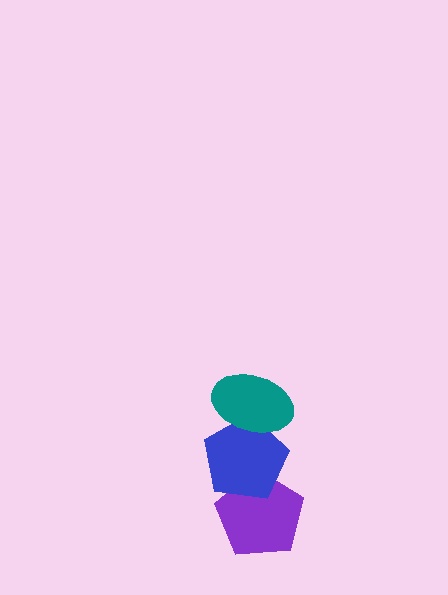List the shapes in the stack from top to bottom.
From top to bottom: the teal ellipse, the blue pentagon, the purple pentagon.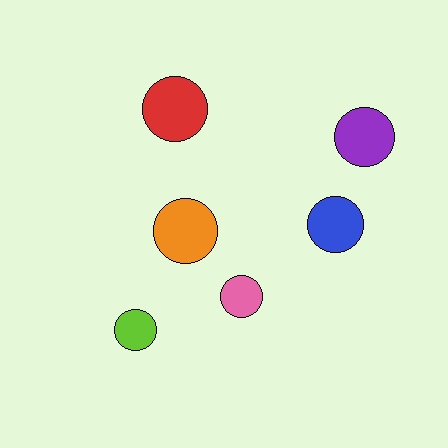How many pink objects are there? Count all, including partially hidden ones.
There is 1 pink object.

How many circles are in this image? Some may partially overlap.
There are 6 circles.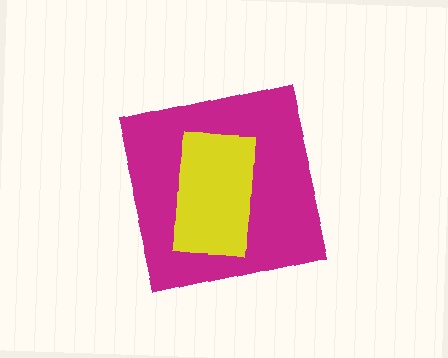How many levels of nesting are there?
2.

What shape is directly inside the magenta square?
The yellow rectangle.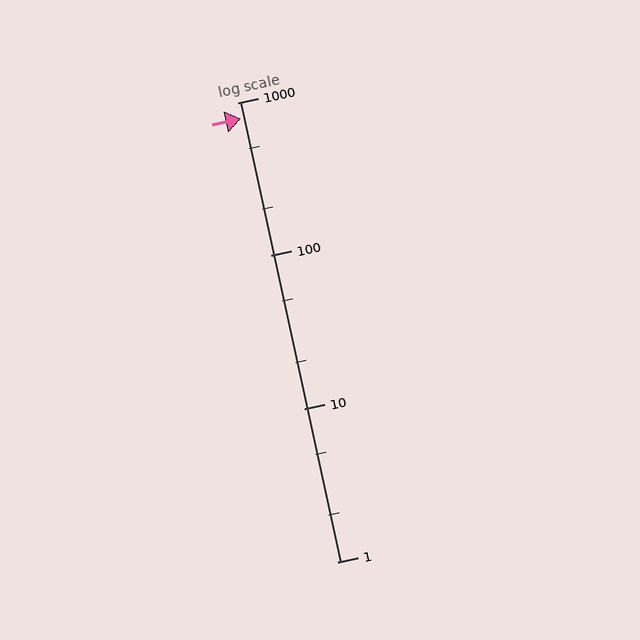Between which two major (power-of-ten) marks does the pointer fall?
The pointer is between 100 and 1000.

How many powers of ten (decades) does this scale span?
The scale spans 3 decades, from 1 to 1000.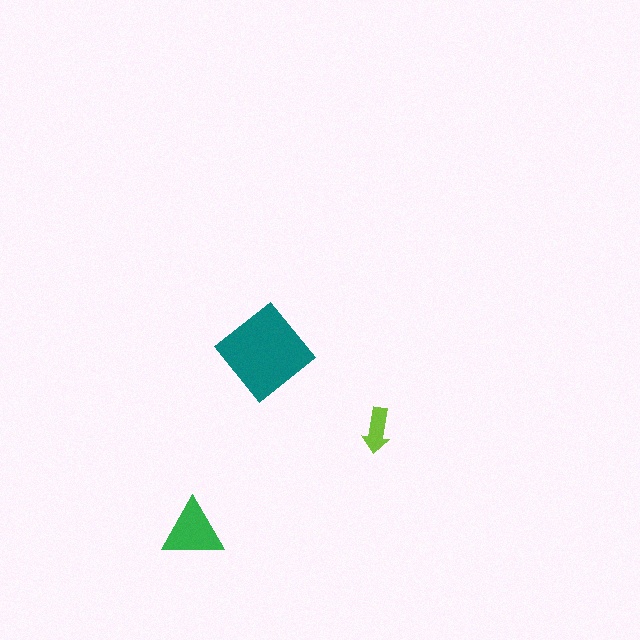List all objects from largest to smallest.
The teal diamond, the green triangle, the lime arrow.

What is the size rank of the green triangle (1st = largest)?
2nd.